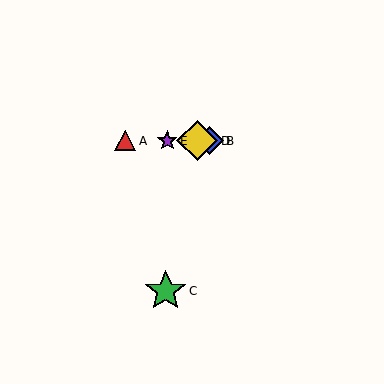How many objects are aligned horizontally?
4 objects (A, B, D, E) are aligned horizontally.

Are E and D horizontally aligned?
Yes, both are at y≈141.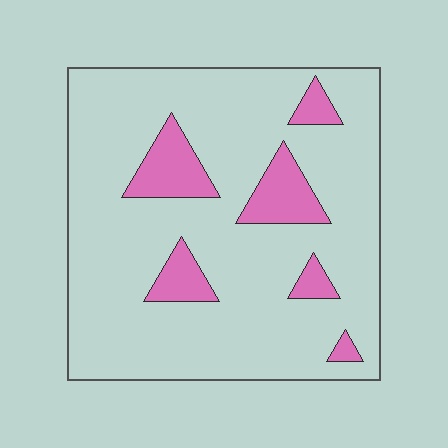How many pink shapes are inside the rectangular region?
6.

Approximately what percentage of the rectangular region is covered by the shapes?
Approximately 15%.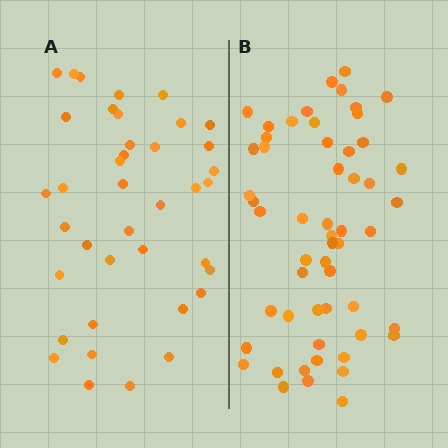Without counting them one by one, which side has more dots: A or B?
Region B (the right region) has more dots.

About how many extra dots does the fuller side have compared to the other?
Region B has approximately 15 more dots than region A.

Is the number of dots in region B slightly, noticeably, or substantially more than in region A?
Region B has noticeably more, but not dramatically so. The ratio is roughly 1.4 to 1.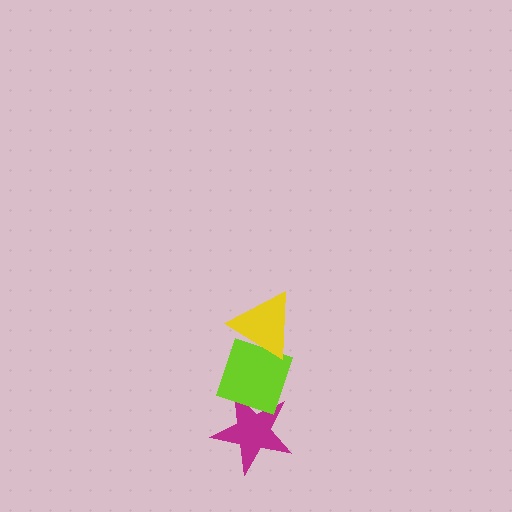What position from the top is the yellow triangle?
The yellow triangle is 1st from the top.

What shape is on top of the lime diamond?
The yellow triangle is on top of the lime diamond.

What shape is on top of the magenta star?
The lime diamond is on top of the magenta star.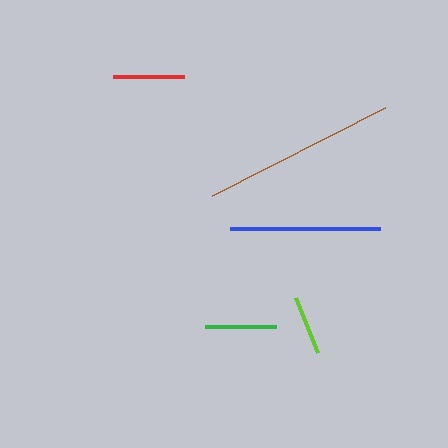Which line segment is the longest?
The brown line is the longest at approximately 194 pixels.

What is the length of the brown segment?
The brown segment is approximately 194 pixels long.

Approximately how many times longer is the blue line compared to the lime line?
The blue line is approximately 2.5 times the length of the lime line.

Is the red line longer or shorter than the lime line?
The red line is longer than the lime line.